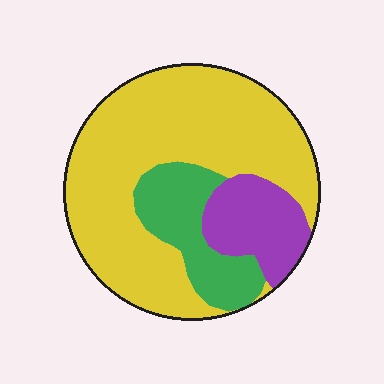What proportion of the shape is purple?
Purple takes up less than a sixth of the shape.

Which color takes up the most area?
Yellow, at roughly 65%.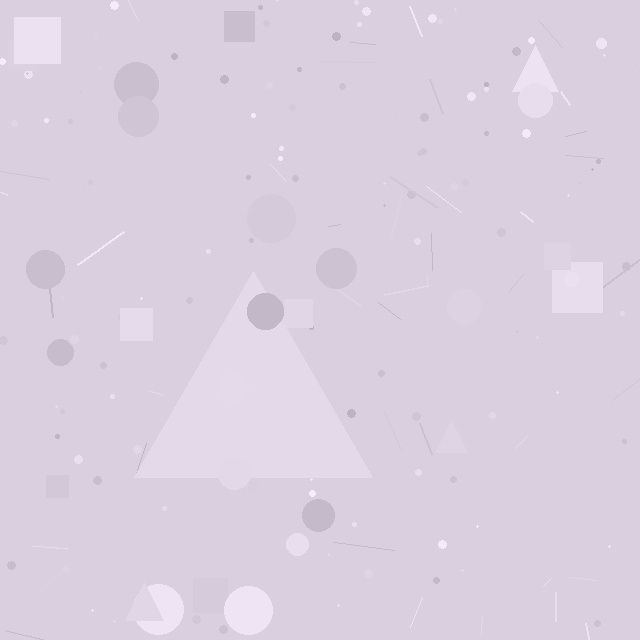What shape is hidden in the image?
A triangle is hidden in the image.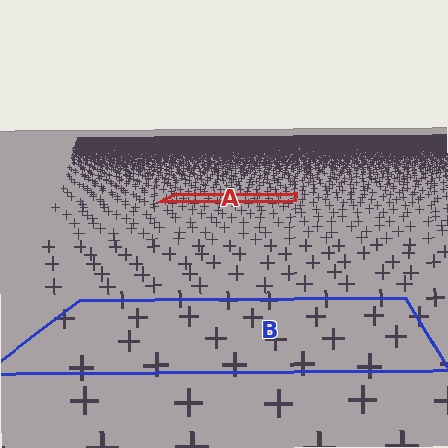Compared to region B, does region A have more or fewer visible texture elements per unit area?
Region A has more texture elements per unit area — they are packed more densely because it is farther away.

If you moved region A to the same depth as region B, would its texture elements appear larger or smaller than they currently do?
They would appear larger. At a closer depth, the same texture elements are projected at a bigger on-screen size.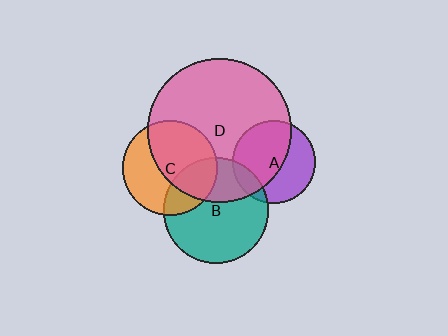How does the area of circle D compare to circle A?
Approximately 3.0 times.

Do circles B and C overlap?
Yes.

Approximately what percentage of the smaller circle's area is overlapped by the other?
Approximately 30%.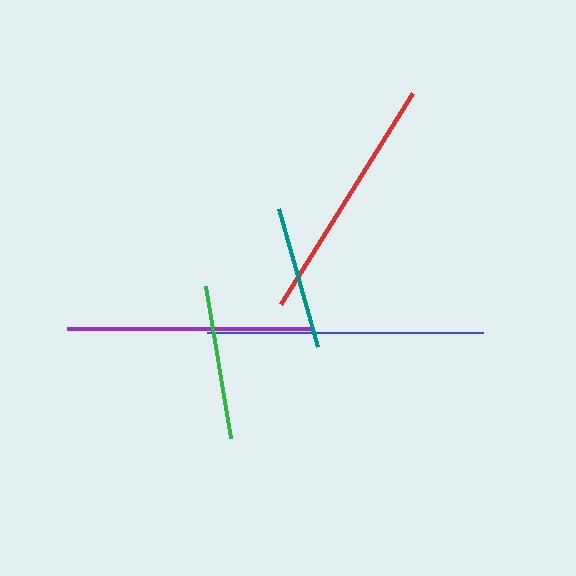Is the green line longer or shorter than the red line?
The red line is longer than the green line.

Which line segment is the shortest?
The teal line is the shortest at approximately 143 pixels.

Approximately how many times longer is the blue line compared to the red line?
The blue line is approximately 1.1 times the length of the red line.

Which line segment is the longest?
The blue line is the longest at approximately 275 pixels.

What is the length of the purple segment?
The purple segment is approximately 246 pixels long.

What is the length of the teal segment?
The teal segment is approximately 143 pixels long.